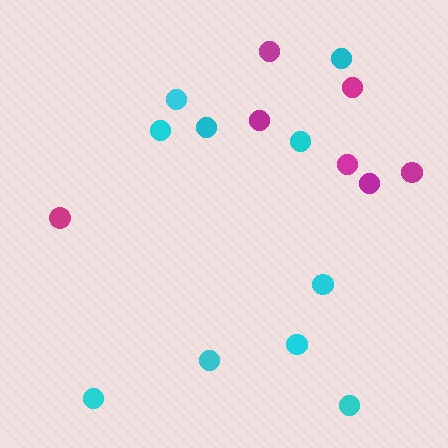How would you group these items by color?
There are 2 groups: one group of magenta circles (7) and one group of cyan circles (10).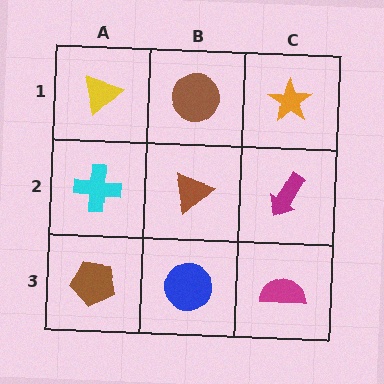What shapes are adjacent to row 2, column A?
A yellow triangle (row 1, column A), a brown pentagon (row 3, column A), a brown triangle (row 2, column B).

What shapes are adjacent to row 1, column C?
A magenta arrow (row 2, column C), a brown circle (row 1, column B).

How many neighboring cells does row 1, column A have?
2.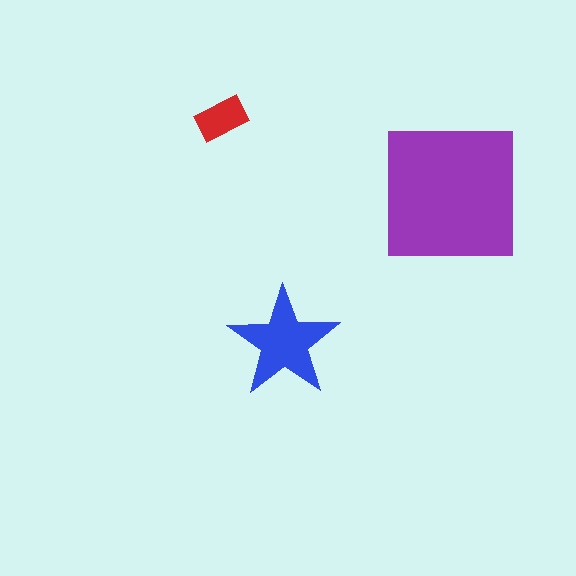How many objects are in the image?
There are 3 objects in the image.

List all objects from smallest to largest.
The red rectangle, the blue star, the purple square.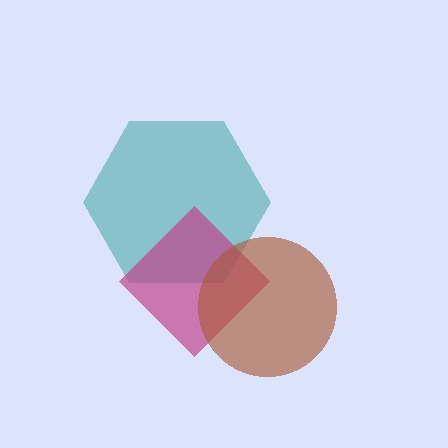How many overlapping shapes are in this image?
There are 3 overlapping shapes in the image.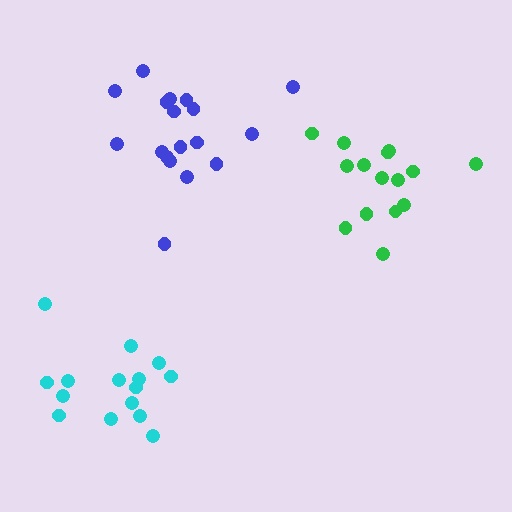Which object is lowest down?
The cyan cluster is bottommost.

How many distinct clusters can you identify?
There are 3 distinct clusters.